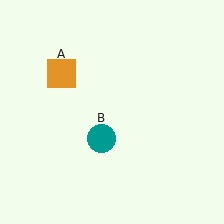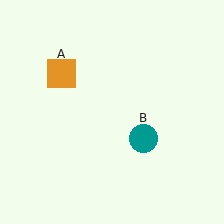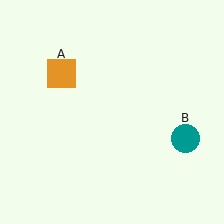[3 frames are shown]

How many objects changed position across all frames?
1 object changed position: teal circle (object B).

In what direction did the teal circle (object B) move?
The teal circle (object B) moved right.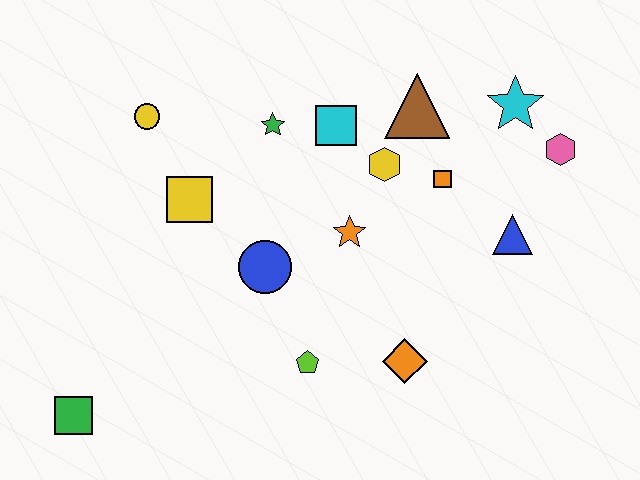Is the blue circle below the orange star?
Yes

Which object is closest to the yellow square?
The yellow circle is closest to the yellow square.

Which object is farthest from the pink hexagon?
The green square is farthest from the pink hexagon.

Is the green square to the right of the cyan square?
No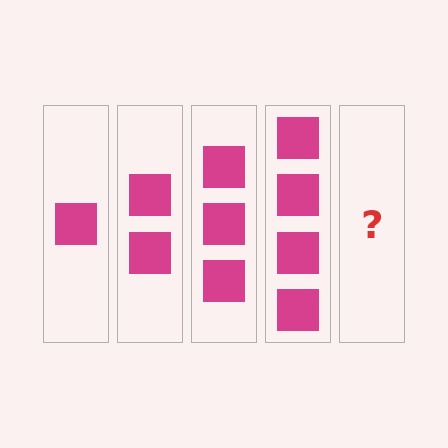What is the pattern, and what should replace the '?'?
The pattern is that each step adds one more square. The '?' should be 5 squares.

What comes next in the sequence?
The next element should be 5 squares.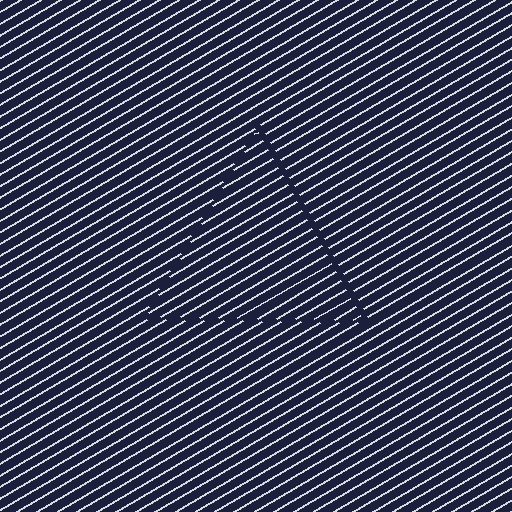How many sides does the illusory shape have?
3 sides — the line-ends trace a triangle.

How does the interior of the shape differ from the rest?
The interior of the shape contains the same grating, shifted by half a period — the contour is defined by the phase discontinuity where line-ends from the inner and outer gratings abut.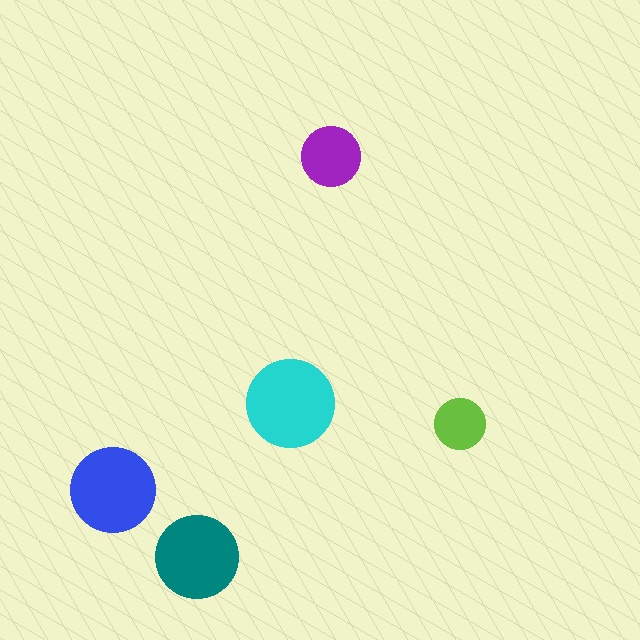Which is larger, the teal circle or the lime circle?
The teal one.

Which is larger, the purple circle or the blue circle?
The blue one.